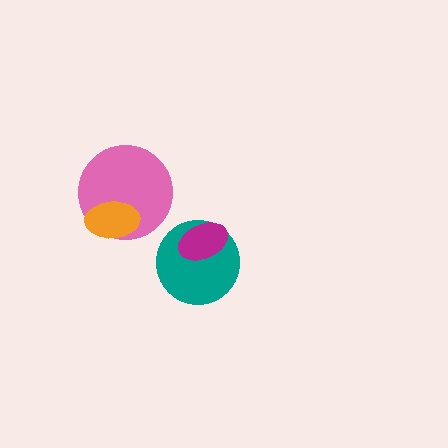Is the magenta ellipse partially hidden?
No, no other shape covers it.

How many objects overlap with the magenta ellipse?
1 object overlaps with the magenta ellipse.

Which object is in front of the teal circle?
The magenta ellipse is in front of the teal circle.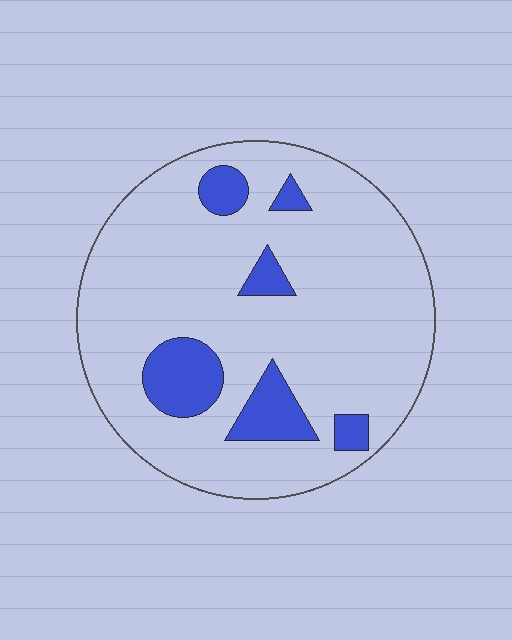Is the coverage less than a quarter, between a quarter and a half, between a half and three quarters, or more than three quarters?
Less than a quarter.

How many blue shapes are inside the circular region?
6.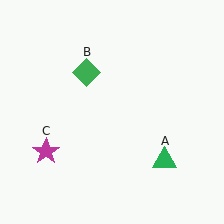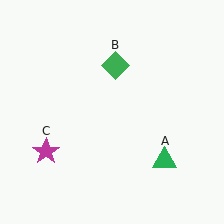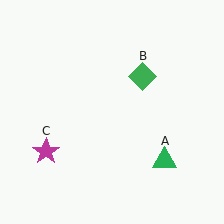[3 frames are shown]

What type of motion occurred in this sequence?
The green diamond (object B) rotated clockwise around the center of the scene.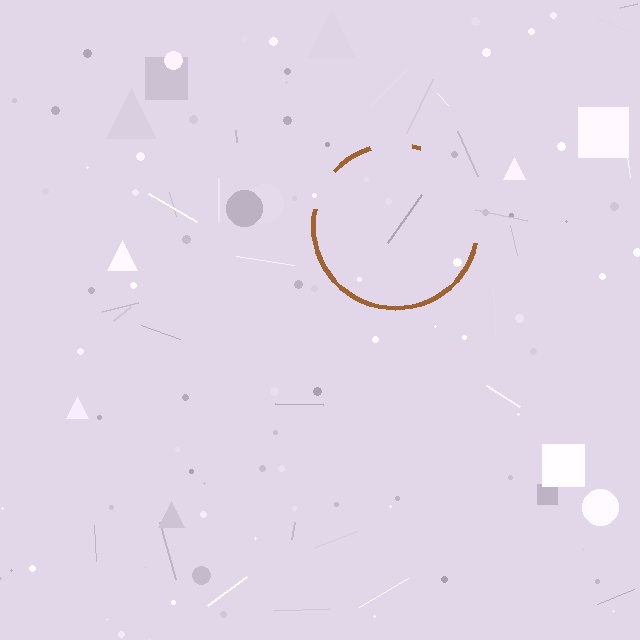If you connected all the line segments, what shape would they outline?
They would outline a circle.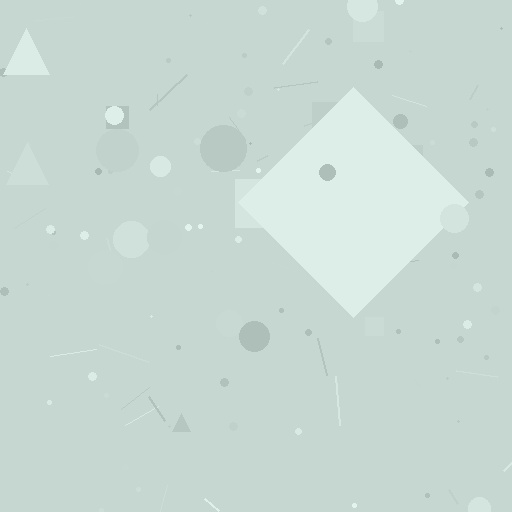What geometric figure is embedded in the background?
A diamond is embedded in the background.